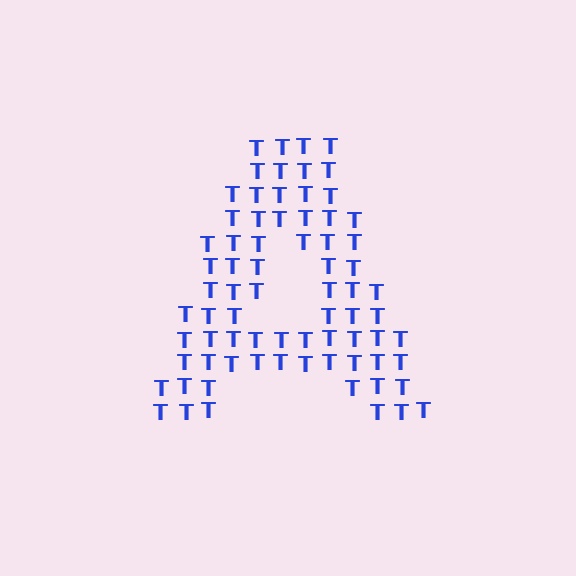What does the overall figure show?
The overall figure shows the letter A.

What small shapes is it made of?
It is made of small letter T's.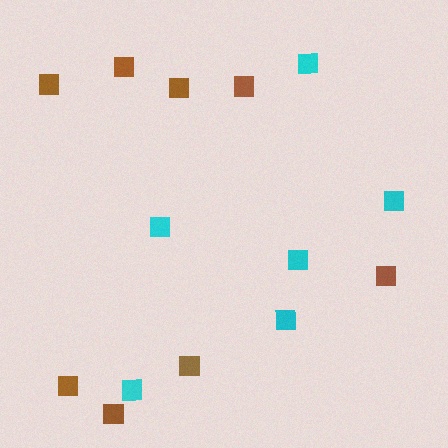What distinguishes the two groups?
There are 2 groups: one group of brown squares (8) and one group of cyan squares (6).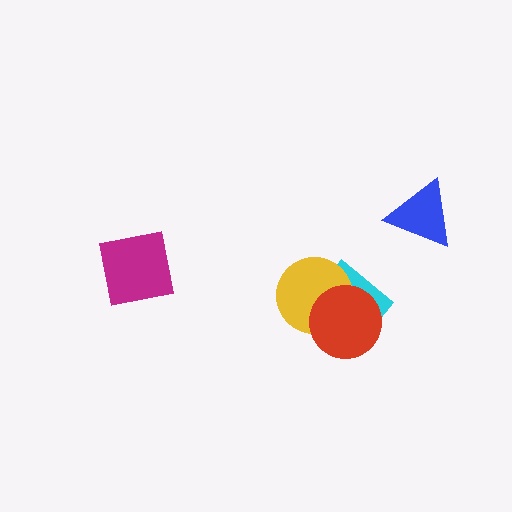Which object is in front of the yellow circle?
The red circle is in front of the yellow circle.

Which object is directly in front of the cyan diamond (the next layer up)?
The yellow circle is directly in front of the cyan diamond.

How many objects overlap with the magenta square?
0 objects overlap with the magenta square.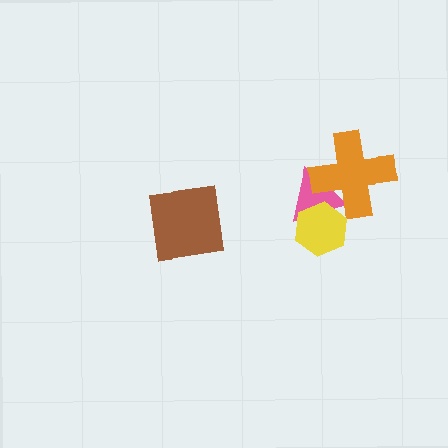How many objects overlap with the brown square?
0 objects overlap with the brown square.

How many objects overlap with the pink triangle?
2 objects overlap with the pink triangle.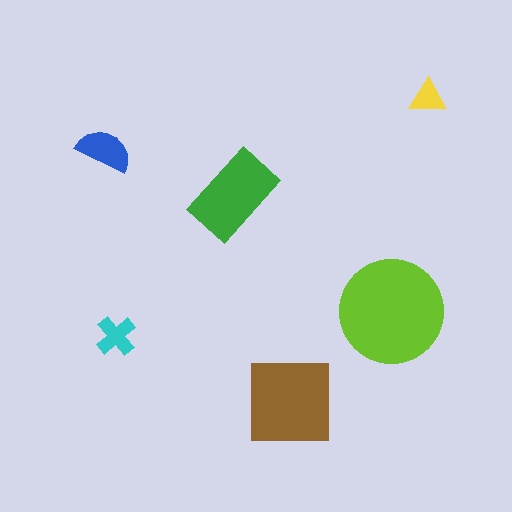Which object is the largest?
The lime circle.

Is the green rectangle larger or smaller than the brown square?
Smaller.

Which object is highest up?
The yellow triangle is topmost.